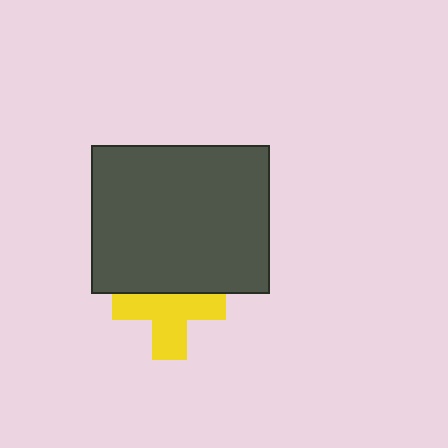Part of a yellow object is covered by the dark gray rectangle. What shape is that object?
It is a cross.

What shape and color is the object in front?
The object in front is a dark gray rectangle.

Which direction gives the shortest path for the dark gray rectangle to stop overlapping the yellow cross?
Moving up gives the shortest separation.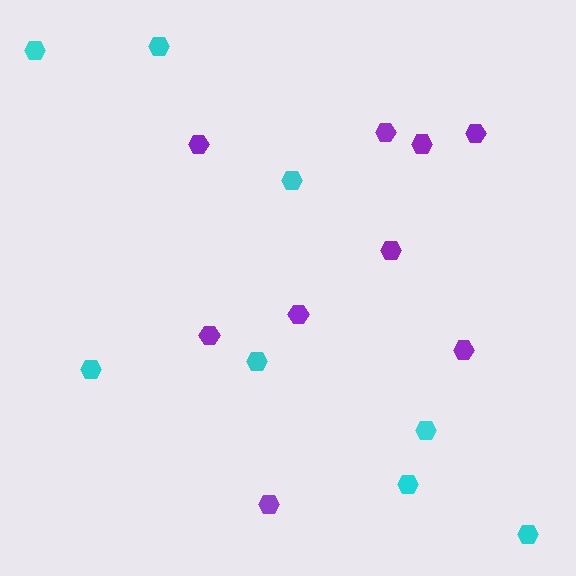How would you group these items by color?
There are 2 groups: one group of purple hexagons (9) and one group of cyan hexagons (8).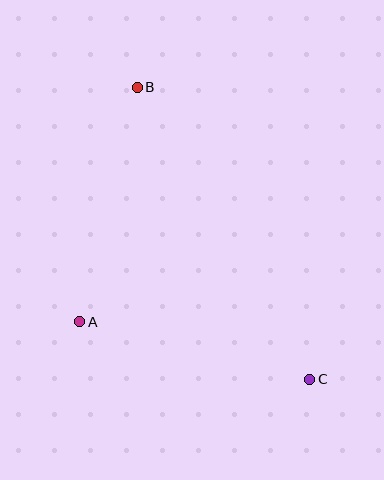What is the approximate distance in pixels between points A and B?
The distance between A and B is approximately 241 pixels.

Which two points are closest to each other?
Points A and C are closest to each other.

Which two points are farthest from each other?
Points B and C are farthest from each other.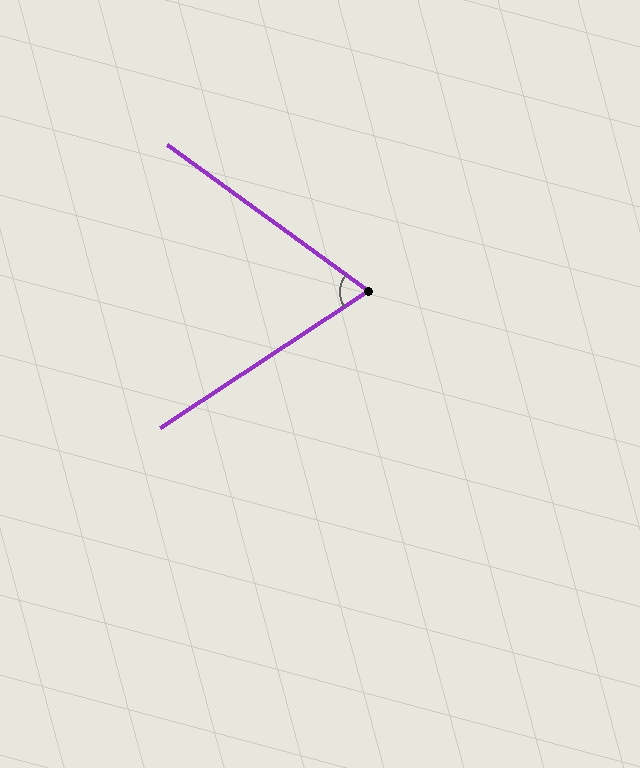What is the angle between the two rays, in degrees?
Approximately 70 degrees.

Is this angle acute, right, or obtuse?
It is acute.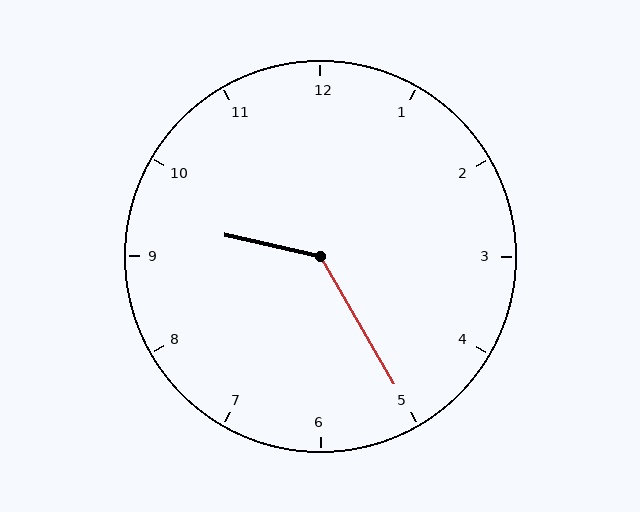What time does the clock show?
9:25.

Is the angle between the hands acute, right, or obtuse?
It is obtuse.